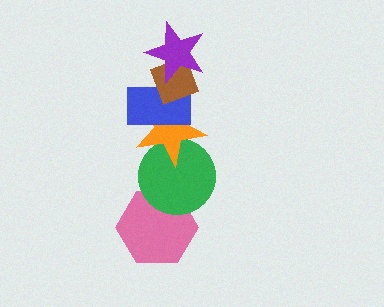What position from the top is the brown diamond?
The brown diamond is 2nd from the top.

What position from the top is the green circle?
The green circle is 5th from the top.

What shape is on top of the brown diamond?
The purple star is on top of the brown diamond.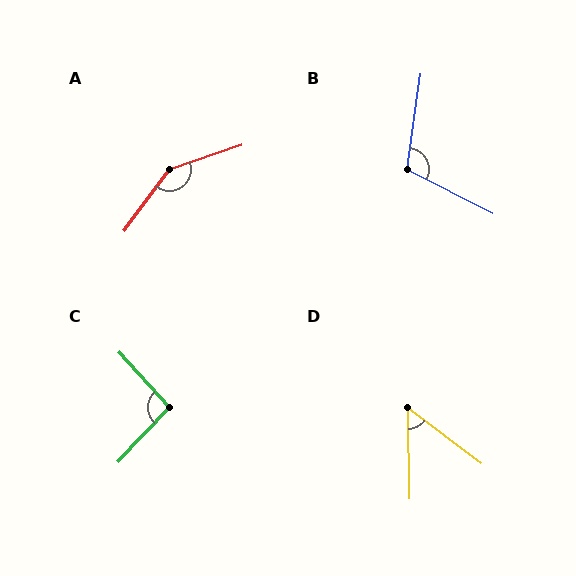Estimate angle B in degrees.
Approximately 109 degrees.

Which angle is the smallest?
D, at approximately 52 degrees.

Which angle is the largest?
A, at approximately 145 degrees.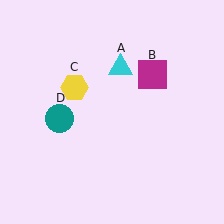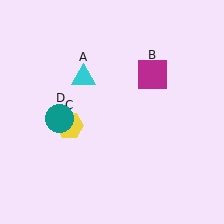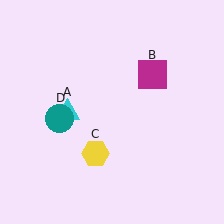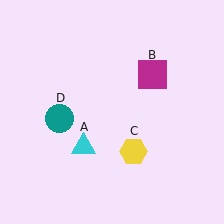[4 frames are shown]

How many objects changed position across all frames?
2 objects changed position: cyan triangle (object A), yellow hexagon (object C).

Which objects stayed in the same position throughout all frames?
Magenta square (object B) and teal circle (object D) remained stationary.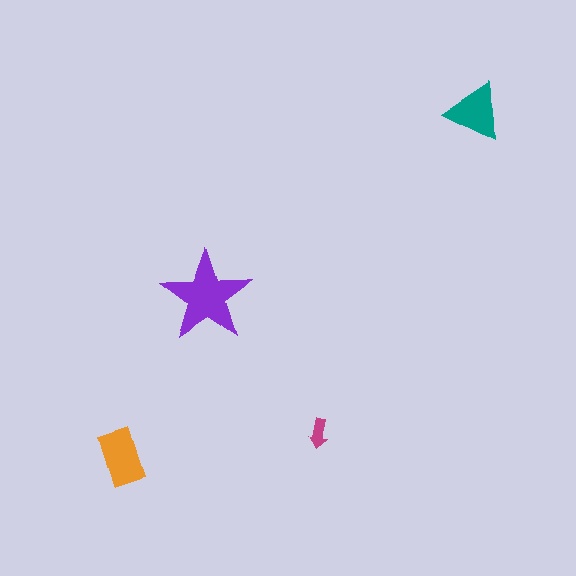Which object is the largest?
The purple star.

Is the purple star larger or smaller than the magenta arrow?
Larger.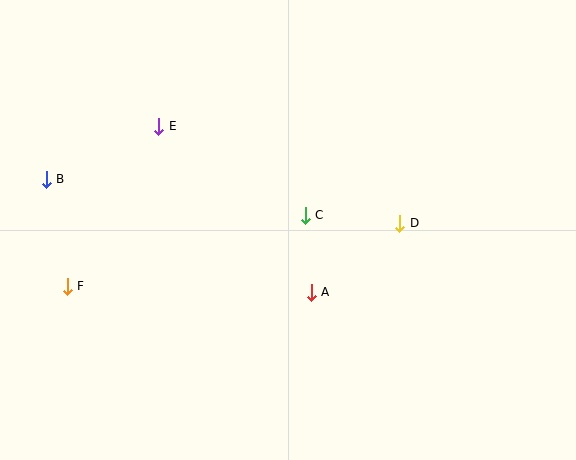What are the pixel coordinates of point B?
Point B is at (46, 179).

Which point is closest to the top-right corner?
Point D is closest to the top-right corner.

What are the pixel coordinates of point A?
Point A is at (311, 292).